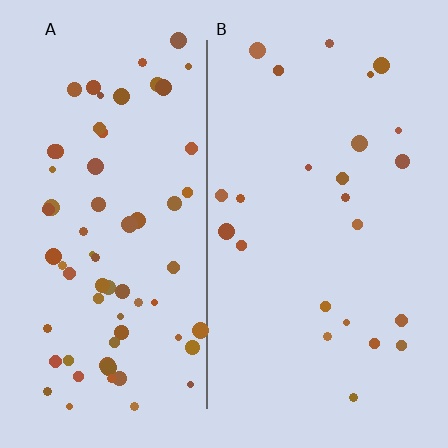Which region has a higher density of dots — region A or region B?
A (the left).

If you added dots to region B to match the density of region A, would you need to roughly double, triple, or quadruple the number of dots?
Approximately triple.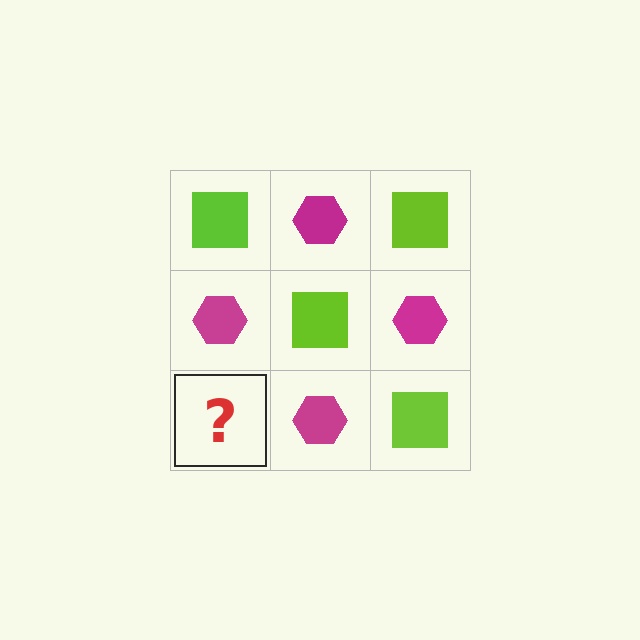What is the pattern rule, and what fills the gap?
The rule is that it alternates lime square and magenta hexagon in a checkerboard pattern. The gap should be filled with a lime square.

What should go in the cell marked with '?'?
The missing cell should contain a lime square.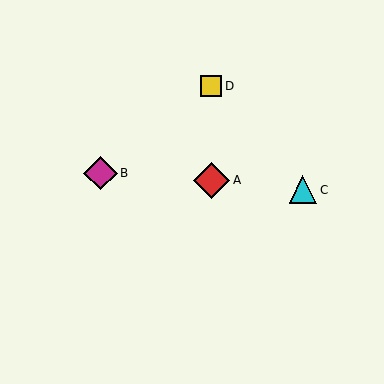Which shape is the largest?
The red diamond (labeled A) is the largest.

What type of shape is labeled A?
Shape A is a red diamond.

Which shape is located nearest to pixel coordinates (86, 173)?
The magenta diamond (labeled B) at (100, 173) is nearest to that location.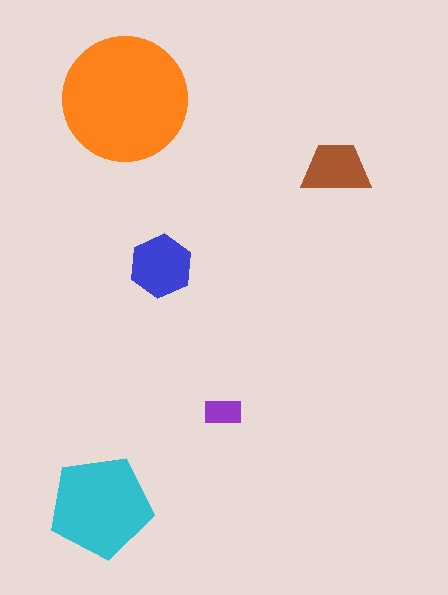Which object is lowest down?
The cyan pentagon is bottommost.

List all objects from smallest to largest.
The purple rectangle, the brown trapezoid, the blue hexagon, the cyan pentagon, the orange circle.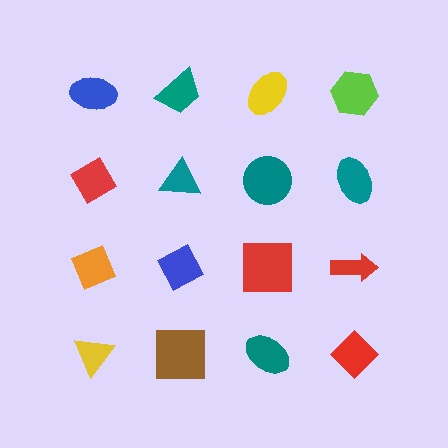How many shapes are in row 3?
4 shapes.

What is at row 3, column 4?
A red arrow.